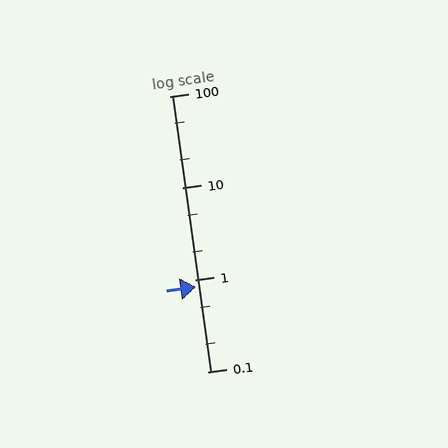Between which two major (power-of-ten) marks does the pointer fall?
The pointer is between 0.1 and 1.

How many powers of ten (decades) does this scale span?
The scale spans 3 decades, from 0.1 to 100.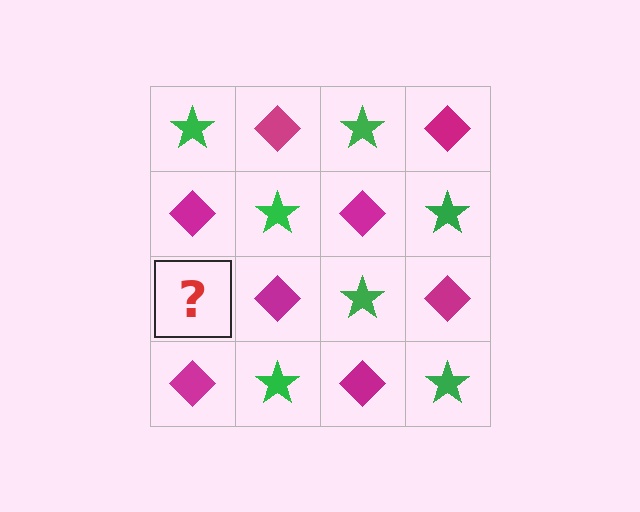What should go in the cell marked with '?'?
The missing cell should contain a green star.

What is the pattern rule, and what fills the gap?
The rule is that it alternates green star and magenta diamond in a checkerboard pattern. The gap should be filled with a green star.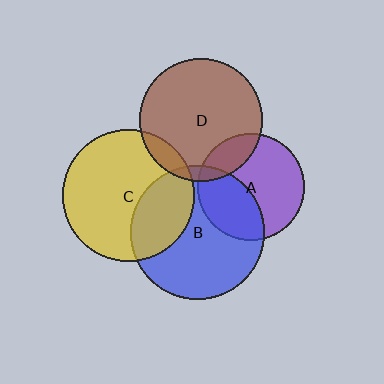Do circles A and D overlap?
Yes.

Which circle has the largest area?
Circle B (blue).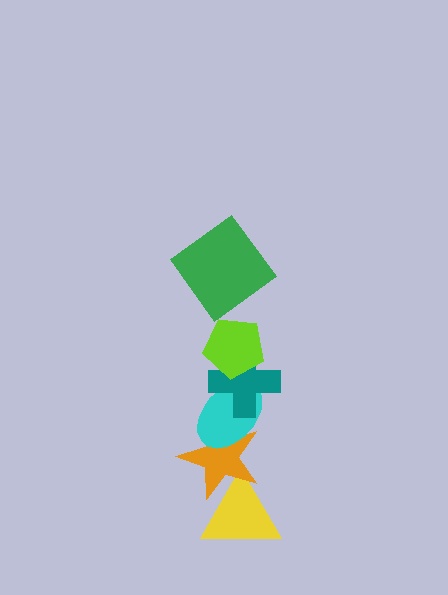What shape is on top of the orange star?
The cyan ellipse is on top of the orange star.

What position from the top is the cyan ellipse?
The cyan ellipse is 4th from the top.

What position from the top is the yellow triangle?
The yellow triangle is 6th from the top.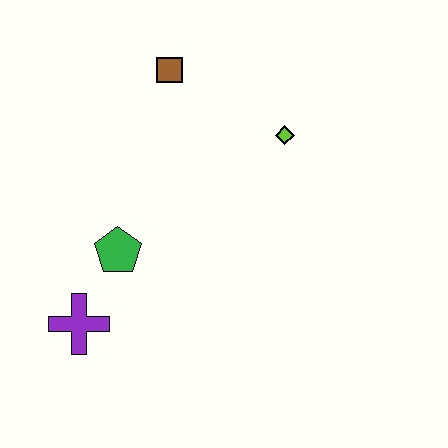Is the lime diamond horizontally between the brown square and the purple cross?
No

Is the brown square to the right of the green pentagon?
Yes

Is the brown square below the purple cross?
No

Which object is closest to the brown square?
The lime diamond is closest to the brown square.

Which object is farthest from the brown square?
The purple cross is farthest from the brown square.